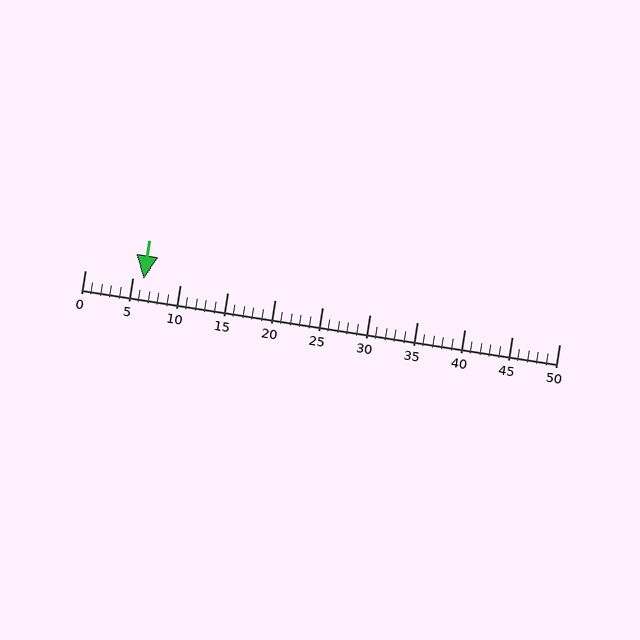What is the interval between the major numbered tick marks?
The major tick marks are spaced 5 units apart.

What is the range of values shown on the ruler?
The ruler shows values from 0 to 50.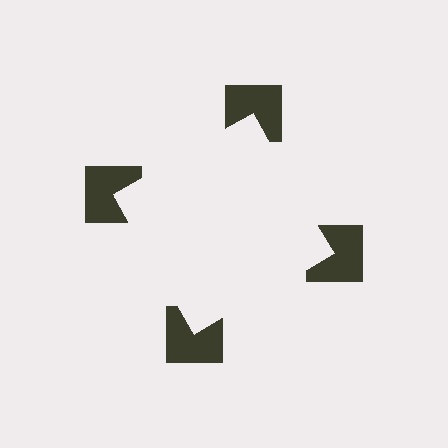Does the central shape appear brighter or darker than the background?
It typically appears slightly brighter than the background, even though no actual brightness change is drawn.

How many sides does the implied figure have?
4 sides.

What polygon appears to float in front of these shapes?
An illusory square — its edges are inferred from the aligned wedge cuts in the notched squares, not physically drawn.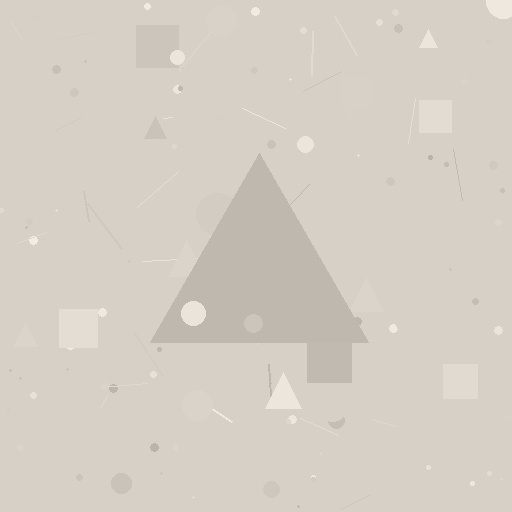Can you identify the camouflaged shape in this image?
The camouflaged shape is a triangle.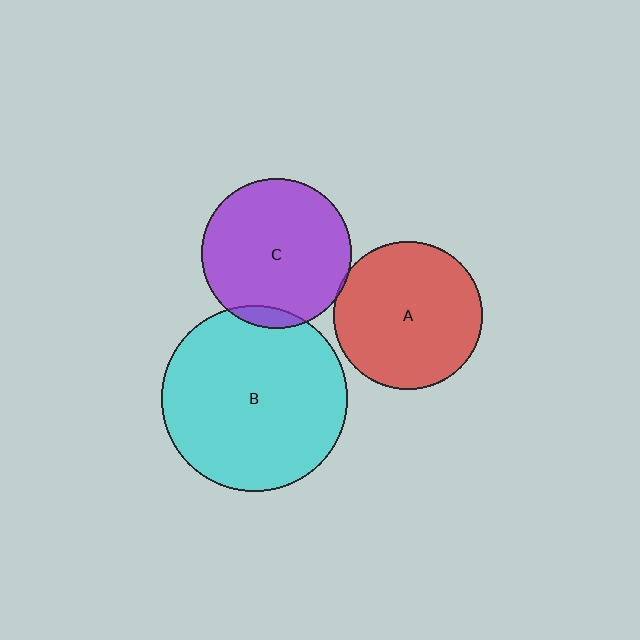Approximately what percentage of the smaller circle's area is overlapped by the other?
Approximately 5%.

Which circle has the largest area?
Circle B (cyan).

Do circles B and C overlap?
Yes.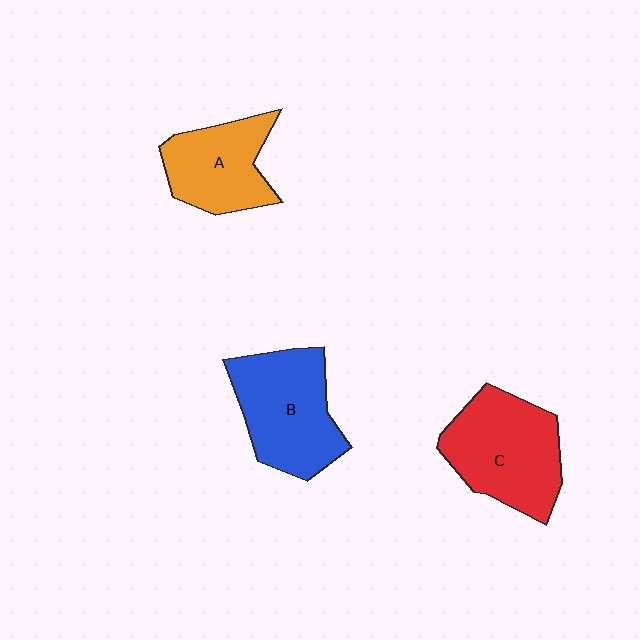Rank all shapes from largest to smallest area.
From largest to smallest: C (red), B (blue), A (orange).